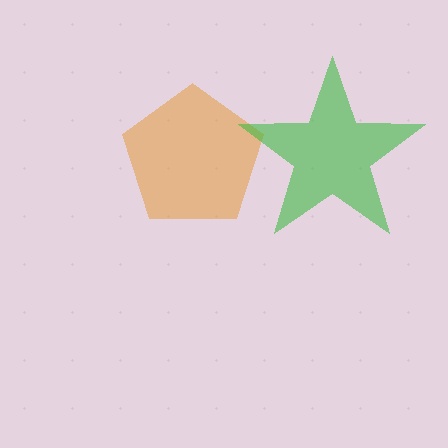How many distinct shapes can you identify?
There are 2 distinct shapes: an orange pentagon, a green star.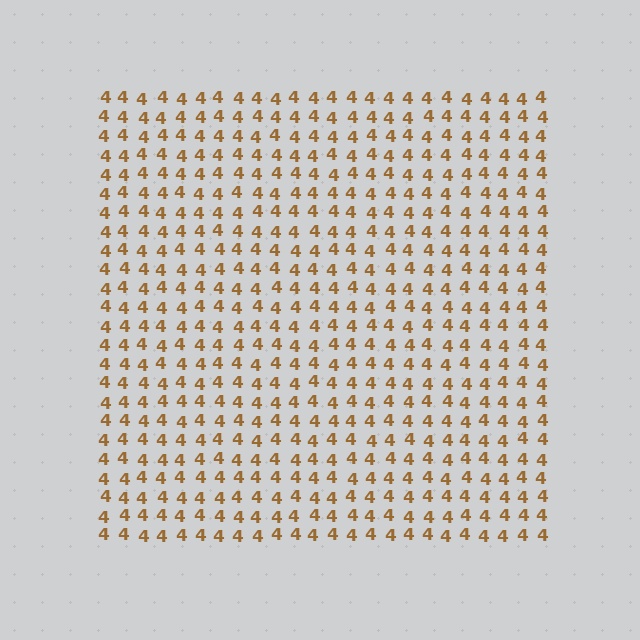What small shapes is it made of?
It is made of small digit 4's.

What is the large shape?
The large shape is a square.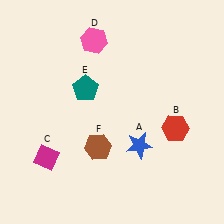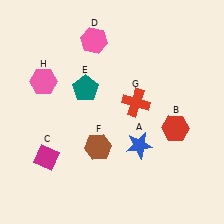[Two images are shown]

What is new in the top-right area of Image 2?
A red cross (G) was added in the top-right area of Image 2.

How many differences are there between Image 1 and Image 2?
There are 2 differences between the two images.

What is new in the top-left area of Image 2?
A pink hexagon (H) was added in the top-left area of Image 2.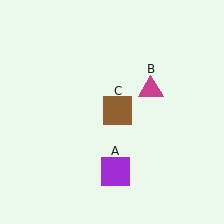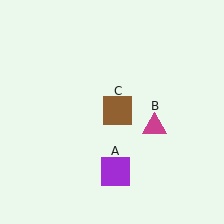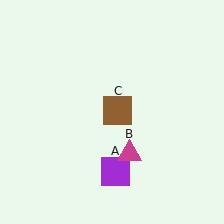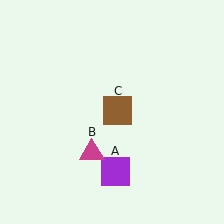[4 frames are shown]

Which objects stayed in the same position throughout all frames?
Purple square (object A) and brown square (object C) remained stationary.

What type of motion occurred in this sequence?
The magenta triangle (object B) rotated clockwise around the center of the scene.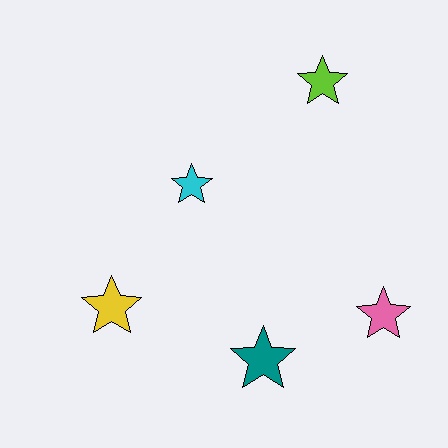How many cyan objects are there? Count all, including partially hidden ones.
There is 1 cyan object.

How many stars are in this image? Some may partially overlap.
There are 5 stars.